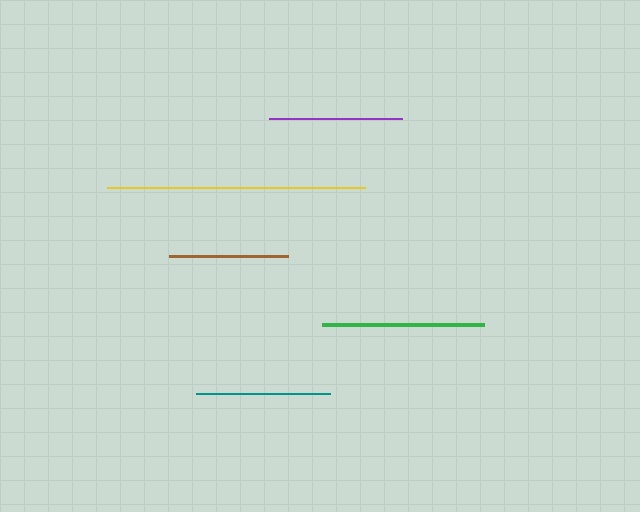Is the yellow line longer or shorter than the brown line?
The yellow line is longer than the brown line.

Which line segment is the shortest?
The brown line is the shortest at approximately 120 pixels.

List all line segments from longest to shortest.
From longest to shortest: yellow, green, teal, purple, brown.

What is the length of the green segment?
The green segment is approximately 162 pixels long.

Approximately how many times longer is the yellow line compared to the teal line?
The yellow line is approximately 1.9 times the length of the teal line.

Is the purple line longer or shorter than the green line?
The green line is longer than the purple line.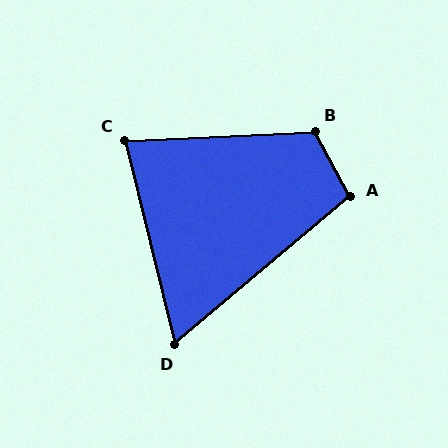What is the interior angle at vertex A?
Approximately 101 degrees (obtuse).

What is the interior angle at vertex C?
Approximately 79 degrees (acute).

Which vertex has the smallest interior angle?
D, at approximately 64 degrees.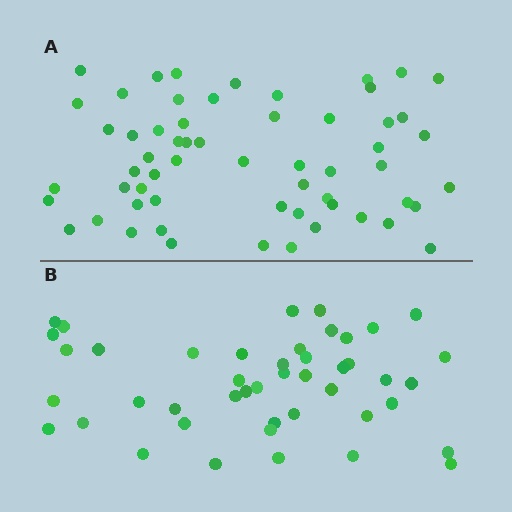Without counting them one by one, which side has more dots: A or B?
Region A (the top region) has more dots.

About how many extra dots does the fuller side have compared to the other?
Region A has approximately 15 more dots than region B.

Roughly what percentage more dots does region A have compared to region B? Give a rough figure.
About 30% more.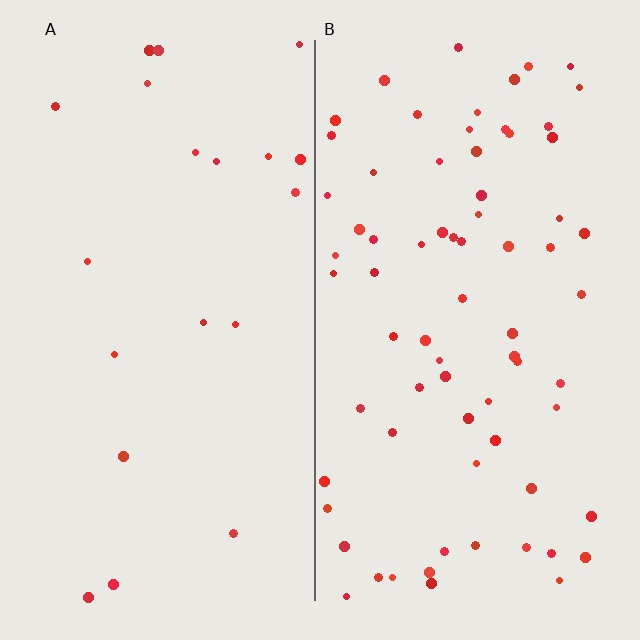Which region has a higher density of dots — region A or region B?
B (the right).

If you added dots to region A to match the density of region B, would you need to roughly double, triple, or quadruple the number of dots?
Approximately quadruple.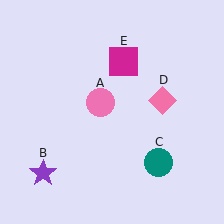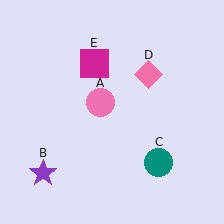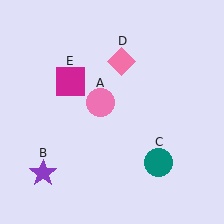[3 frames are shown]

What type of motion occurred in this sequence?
The pink diamond (object D), magenta square (object E) rotated counterclockwise around the center of the scene.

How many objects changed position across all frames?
2 objects changed position: pink diamond (object D), magenta square (object E).